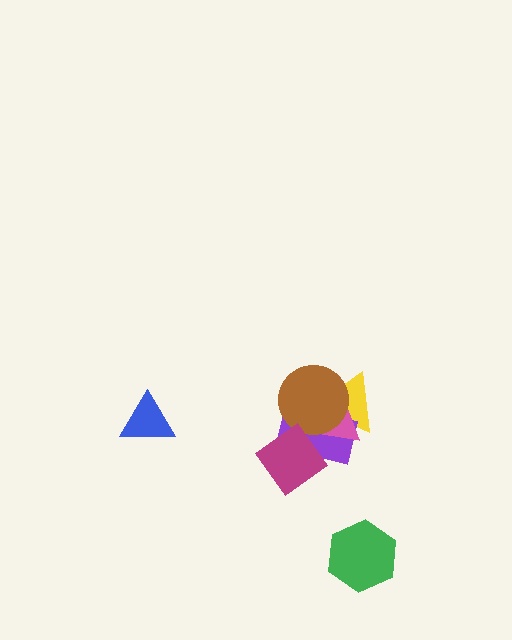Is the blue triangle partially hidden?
No, no other shape covers it.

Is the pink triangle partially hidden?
Yes, it is partially covered by another shape.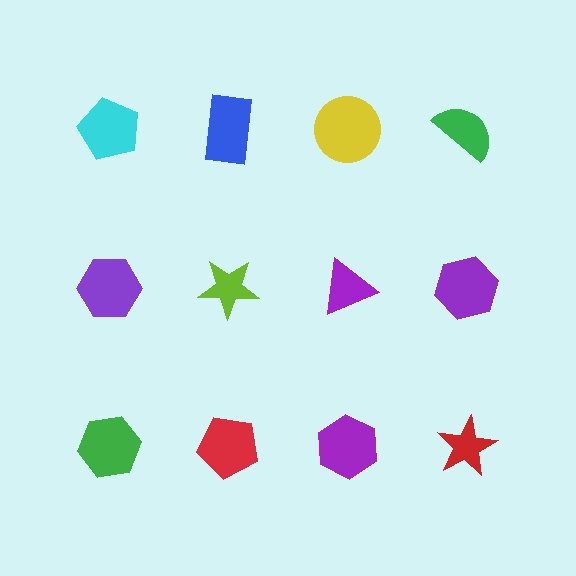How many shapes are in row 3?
4 shapes.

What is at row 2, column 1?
A purple hexagon.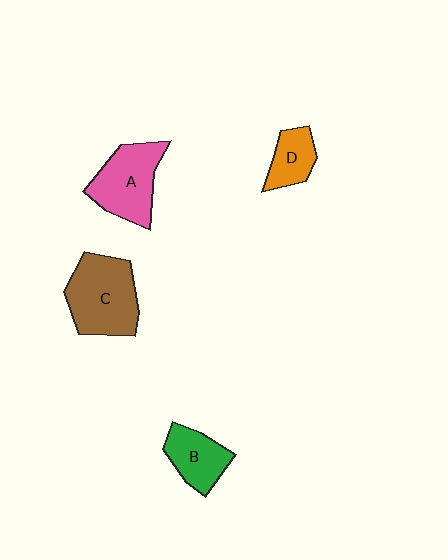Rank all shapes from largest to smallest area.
From largest to smallest: C (brown), A (pink), B (green), D (orange).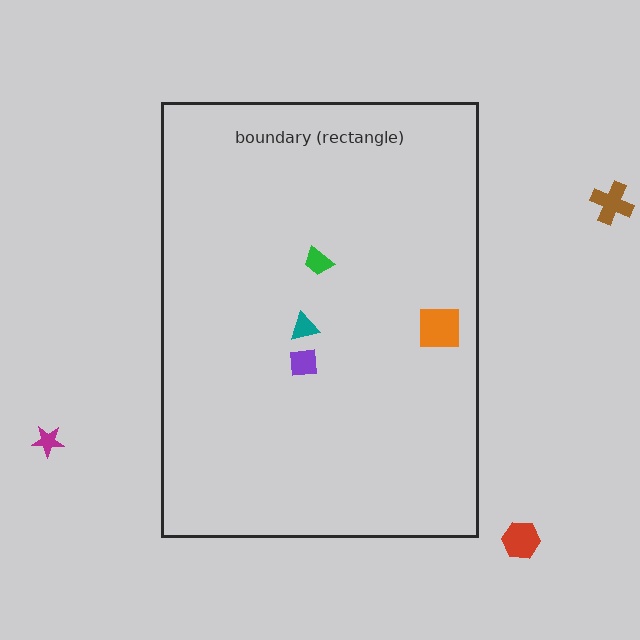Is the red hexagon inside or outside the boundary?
Outside.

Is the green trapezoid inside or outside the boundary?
Inside.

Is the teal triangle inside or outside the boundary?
Inside.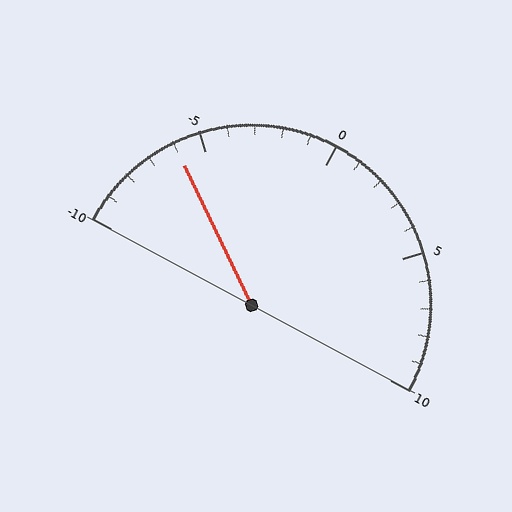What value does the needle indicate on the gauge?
The needle indicates approximately -6.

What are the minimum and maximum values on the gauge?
The gauge ranges from -10 to 10.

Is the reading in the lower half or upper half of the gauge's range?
The reading is in the lower half of the range (-10 to 10).